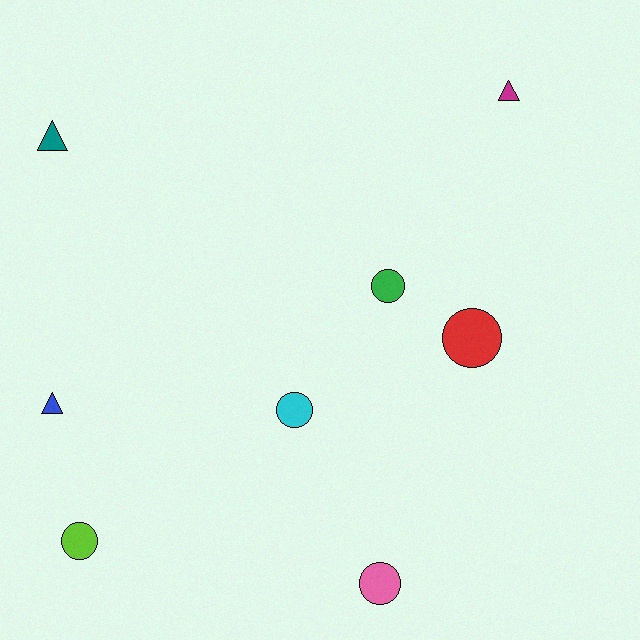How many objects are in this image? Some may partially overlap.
There are 8 objects.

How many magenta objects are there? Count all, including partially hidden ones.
There is 1 magenta object.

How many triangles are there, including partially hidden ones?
There are 3 triangles.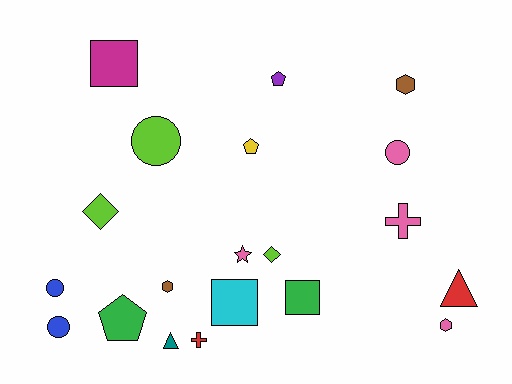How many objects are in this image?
There are 20 objects.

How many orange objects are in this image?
There are no orange objects.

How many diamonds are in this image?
There are 2 diamonds.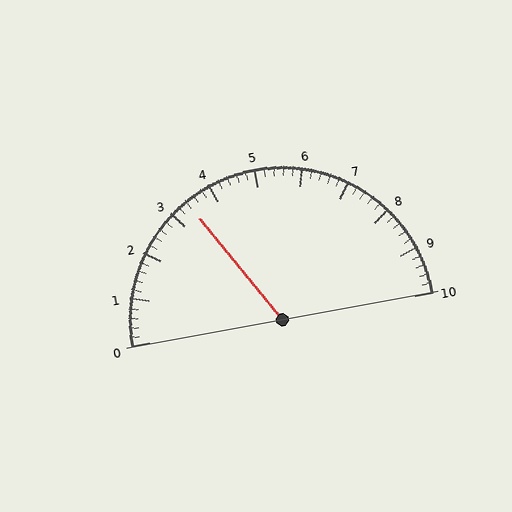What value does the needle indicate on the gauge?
The needle indicates approximately 3.4.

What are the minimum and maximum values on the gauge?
The gauge ranges from 0 to 10.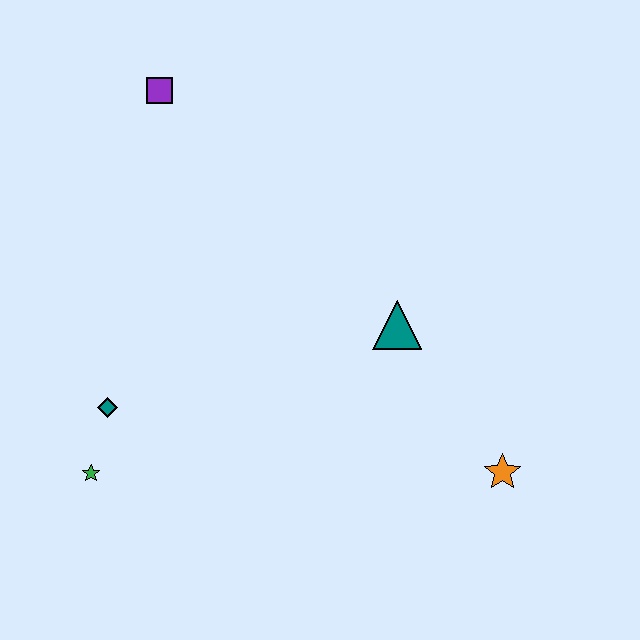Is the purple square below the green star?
No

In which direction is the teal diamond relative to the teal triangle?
The teal diamond is to the left of the teal triangle.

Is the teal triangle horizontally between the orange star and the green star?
Yes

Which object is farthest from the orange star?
The purple square is farthest from the orange star.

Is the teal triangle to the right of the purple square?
Yes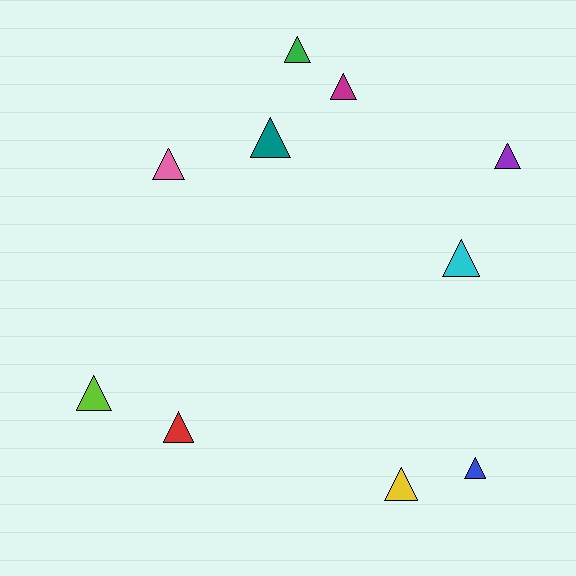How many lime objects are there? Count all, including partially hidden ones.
There is 1 lime object.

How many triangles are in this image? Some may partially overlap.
There are 10 triangles.